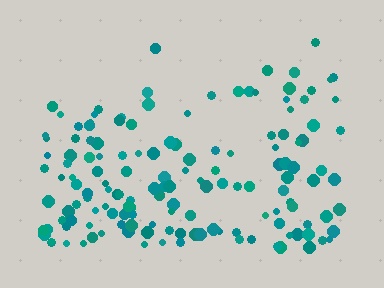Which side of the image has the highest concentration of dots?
The bottom.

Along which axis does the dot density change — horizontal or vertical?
Vertical.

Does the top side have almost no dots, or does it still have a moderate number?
Still a moderate number, just noticeably fewer than the bottom.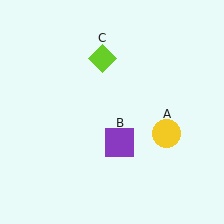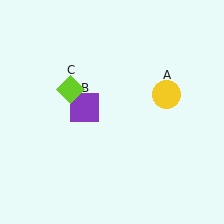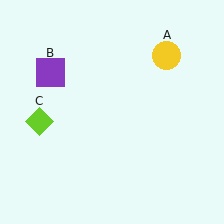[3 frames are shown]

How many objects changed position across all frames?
3 objects changed position: yellow circle (object A), purple square (object B), lime diamond (object C).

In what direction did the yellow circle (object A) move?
The yellow circle (object A) moved up.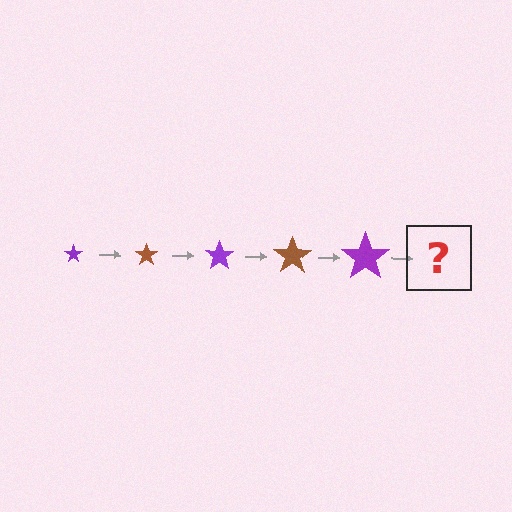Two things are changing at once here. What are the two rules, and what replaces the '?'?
The two rules are that the star grows larger each step and the color cycles through purple and brown. The '?' should be a brown star, larger than the previous one.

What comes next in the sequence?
The next element should be a brown star, larger than the previous one.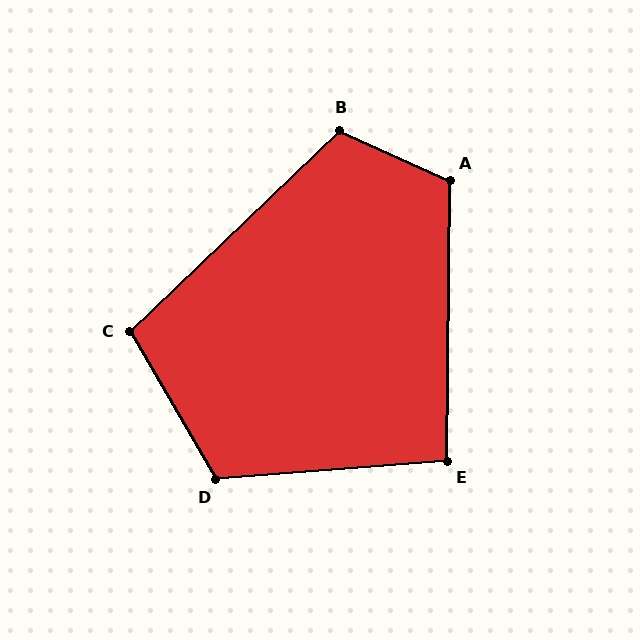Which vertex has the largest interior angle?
D, at approximately 116 degrees.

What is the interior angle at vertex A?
Approximately 114 degrees (obtuse).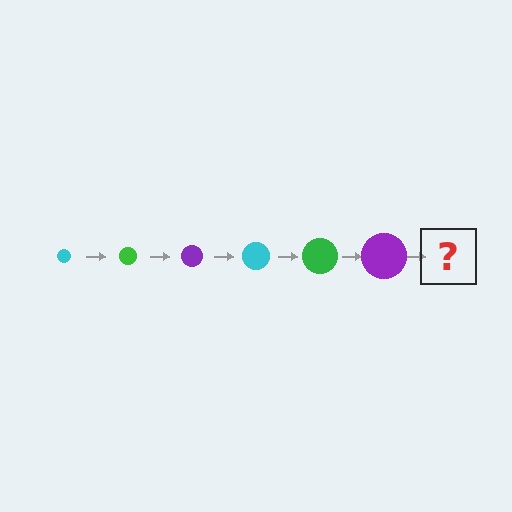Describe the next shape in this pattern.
It should be a cyan circle, larger than the previous one.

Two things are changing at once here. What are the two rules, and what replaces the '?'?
The two rules are that the circle grows larger each step and the color cycles through cyan, green, and purple. The '?' should be a cyan circle, larger than the previous one.